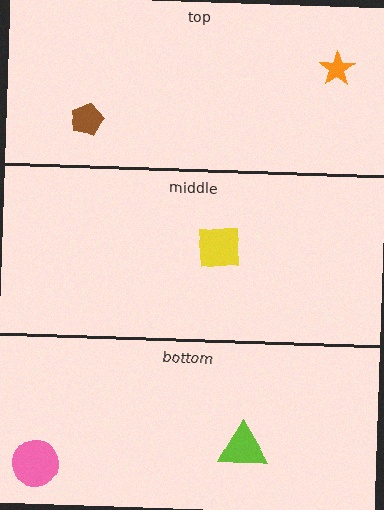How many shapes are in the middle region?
1.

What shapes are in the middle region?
The yellow square.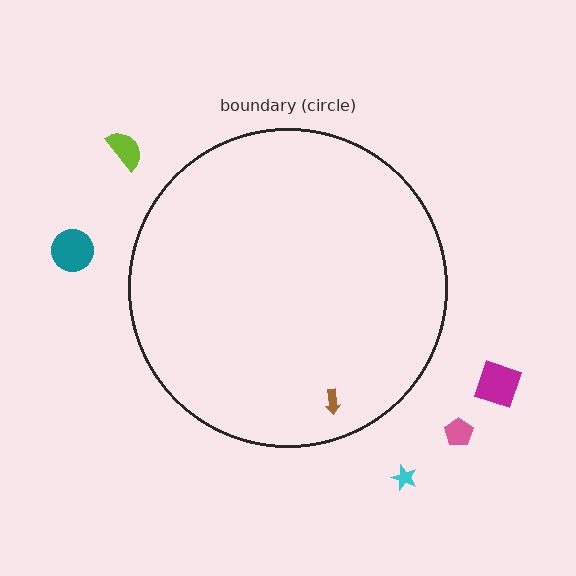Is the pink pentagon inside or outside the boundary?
Outside.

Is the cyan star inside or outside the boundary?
Outside.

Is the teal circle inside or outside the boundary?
Outside.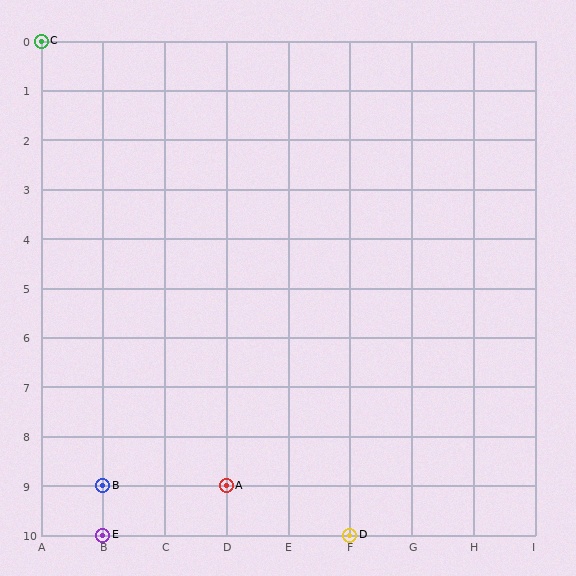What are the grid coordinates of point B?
Point B is at grid coordinates (B, 9).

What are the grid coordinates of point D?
Point D is at grid coordinates (F, 10).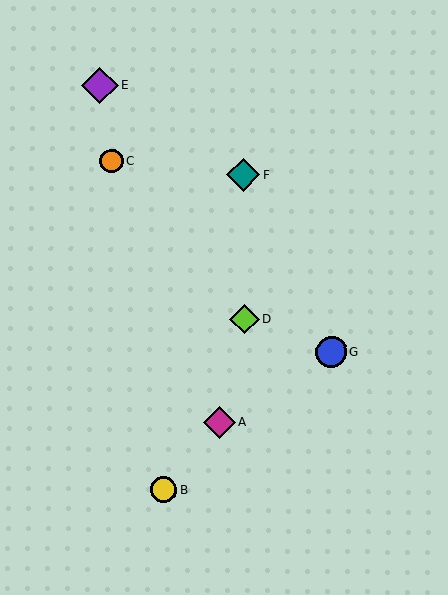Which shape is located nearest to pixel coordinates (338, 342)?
The blue circle (labeled G) at (331, 352) is nearest to that location.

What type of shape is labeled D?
Shape D is a lime diamond.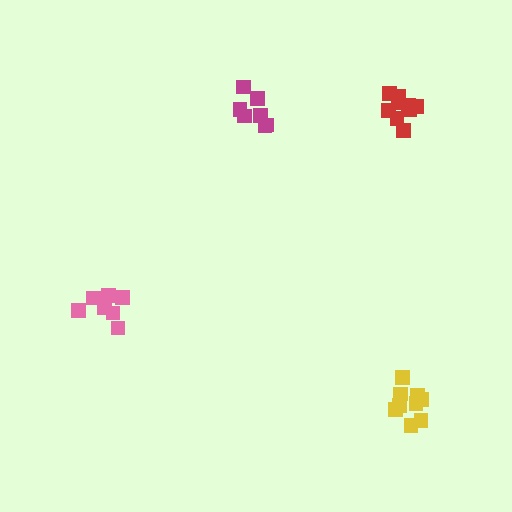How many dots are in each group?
Group 1: 7 dots, Group 2: 7 dots, Group 3: 9 dots, Group 4: 9 dots (32 total).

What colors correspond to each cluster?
The clusters are colored: magenta, pink, red, yellow.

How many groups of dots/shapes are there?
There are 4 groups.